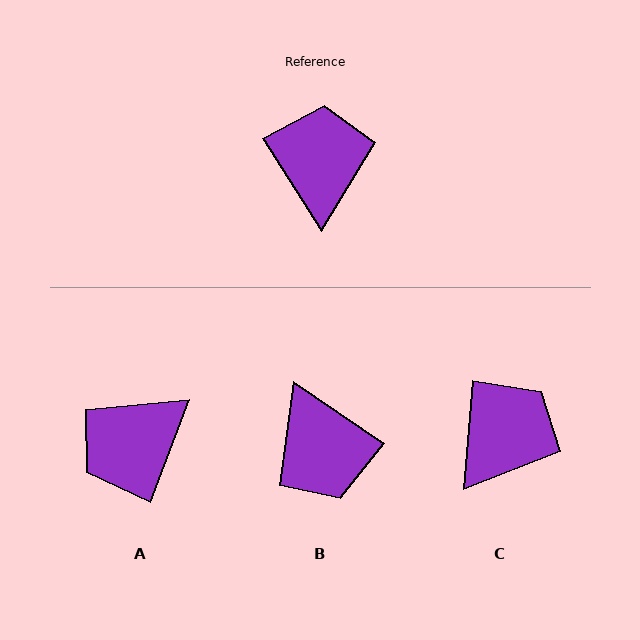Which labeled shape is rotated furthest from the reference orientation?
B, about 157 degrees away.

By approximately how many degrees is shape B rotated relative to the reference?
Approximately 157 degrees clockwise.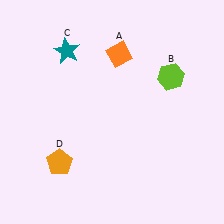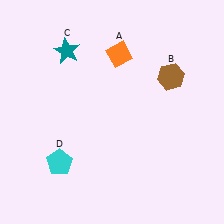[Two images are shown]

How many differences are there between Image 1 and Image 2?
There are 2 differences between the two images.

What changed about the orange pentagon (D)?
In Image 1, D is orange. In Image 2, it changed to cyan.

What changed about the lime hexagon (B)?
In Image 1, B is lime. In Image 2, it changed to brown.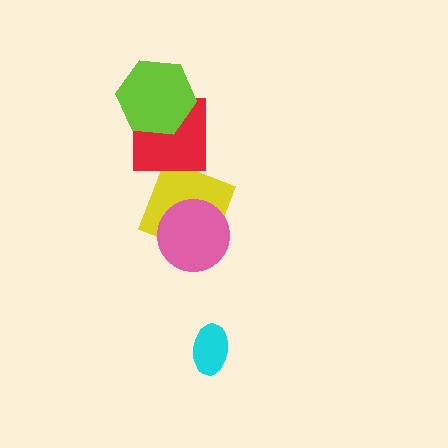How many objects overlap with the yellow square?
1 object overlaps with the yellow square.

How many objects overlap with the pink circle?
1 object overlaps with the pink circle.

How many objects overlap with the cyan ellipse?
0 objects overlap with the cyan ellipse.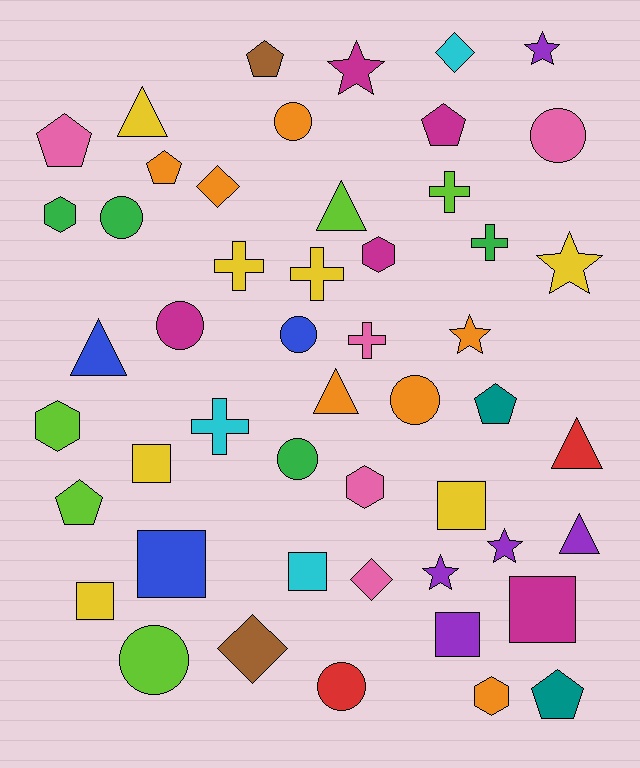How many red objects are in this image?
There are 2 red objects.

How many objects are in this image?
There are 50 objects.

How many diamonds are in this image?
There are 4 diamonds.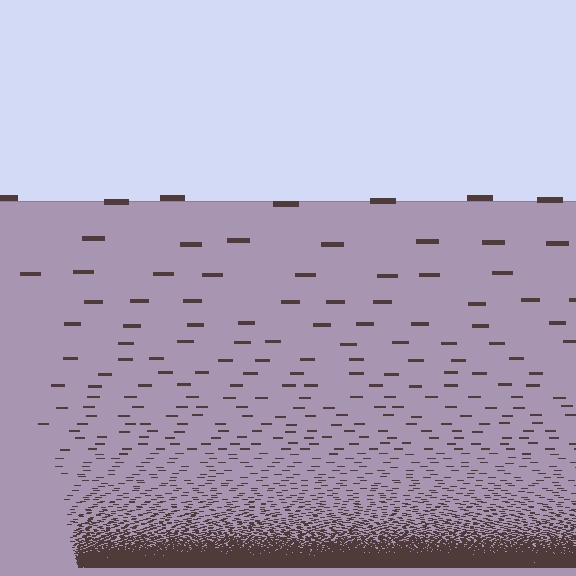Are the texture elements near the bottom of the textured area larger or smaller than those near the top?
Smaller. The gradient is inverted — elements near the bottom are smaller and denser.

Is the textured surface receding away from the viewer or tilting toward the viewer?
The surface appears to tilt toward the viewer. Texture elements get larger and sparser toward the top.